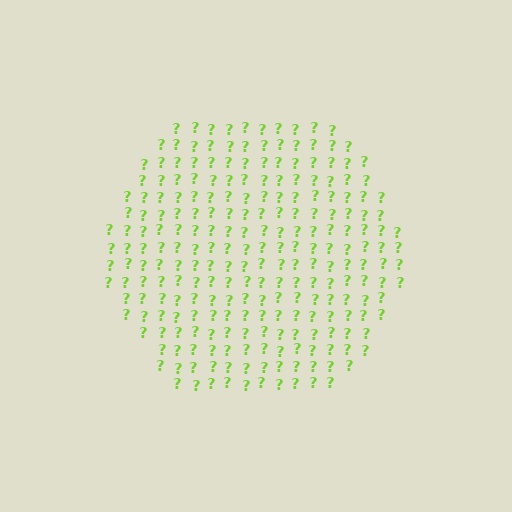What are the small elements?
The small elements are question marks.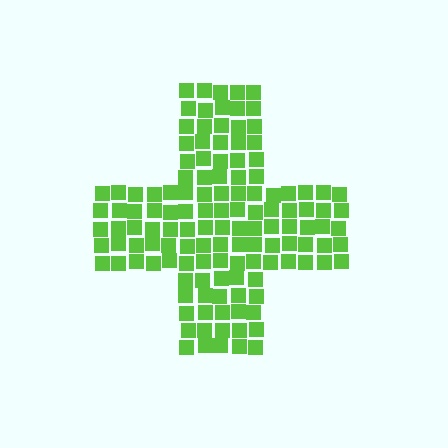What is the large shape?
The large shape is a cross.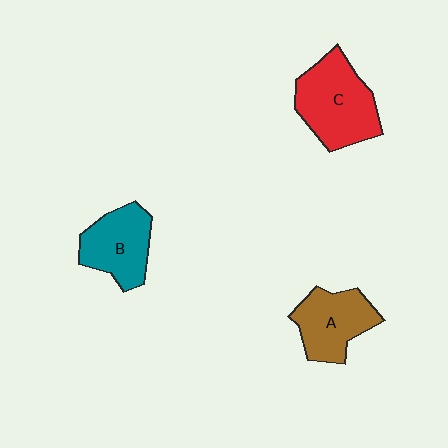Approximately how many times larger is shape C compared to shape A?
Approximately 1.3 times.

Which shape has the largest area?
Shape C (red).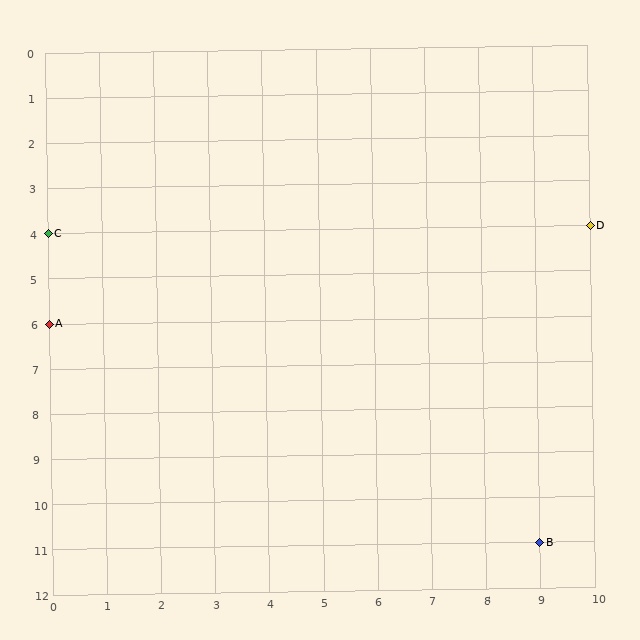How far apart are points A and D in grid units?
Points A and D are 10 columns and 2 rows apart (about 10.2 grid units diagonally).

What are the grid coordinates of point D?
Point D is at grid coordinates (10, 4).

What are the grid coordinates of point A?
Point A is at grid coordinates (0, 6).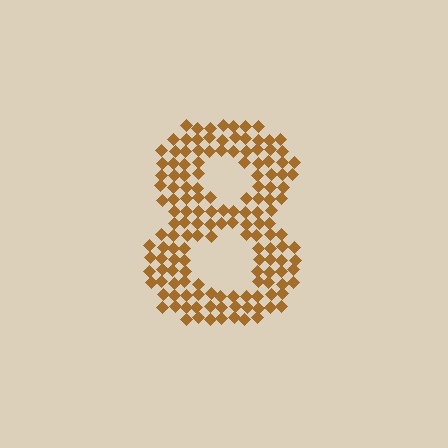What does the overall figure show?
The overall figure shows the digit 8.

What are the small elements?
The small elements are diamonds.